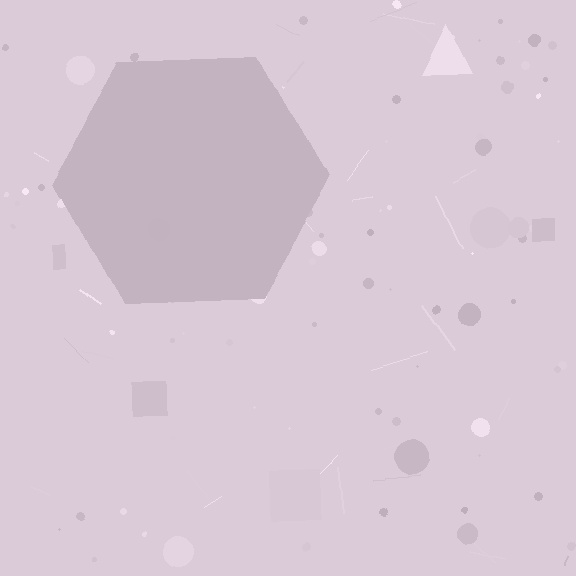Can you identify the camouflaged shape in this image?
The camouflaged shape is a hexagon.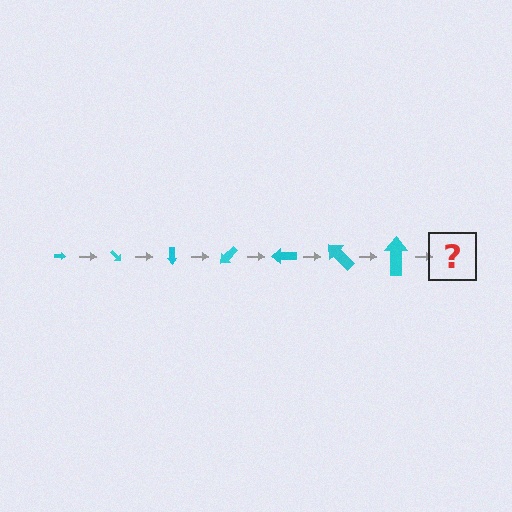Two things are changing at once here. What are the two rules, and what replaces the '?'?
The two rules are that the arrow grows larger each step and it rotates 45 degrees each step. The '?' should be an arrow, larger than the previous one and rotated 315 degrees from the start.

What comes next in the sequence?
The next element should be an arrow, larger than the previous one and rotated 315 degrees from the start.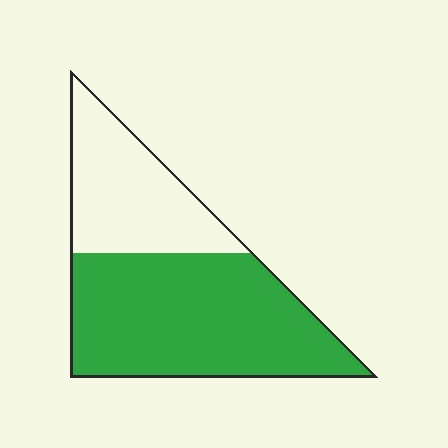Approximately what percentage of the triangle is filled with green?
Approximately 65%.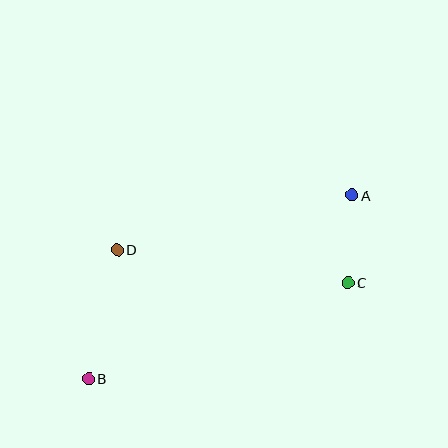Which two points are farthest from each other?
Points A and B are farthest from each other.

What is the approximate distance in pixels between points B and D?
The distance between B and D is approximately 132 pixels.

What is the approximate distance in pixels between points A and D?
The distance between A and D is approximately 241 pixels.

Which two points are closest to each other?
Points A and C are closest to each other.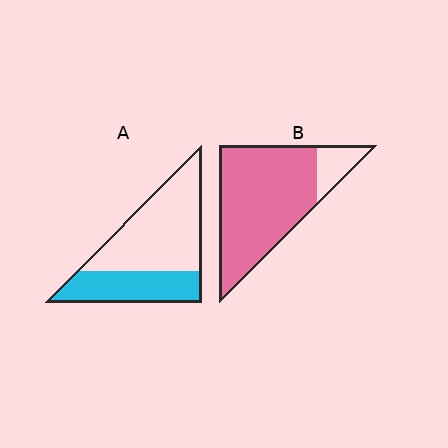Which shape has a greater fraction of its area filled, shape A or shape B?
Shape B.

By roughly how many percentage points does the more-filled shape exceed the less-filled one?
By roughly 50 percentage points (B over A).